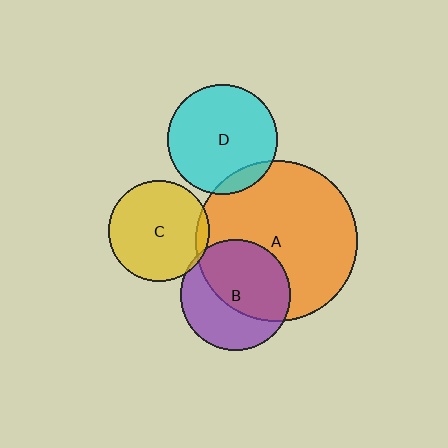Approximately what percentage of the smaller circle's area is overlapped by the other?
Approximately 5%.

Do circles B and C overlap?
Yes.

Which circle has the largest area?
Circle A (orange).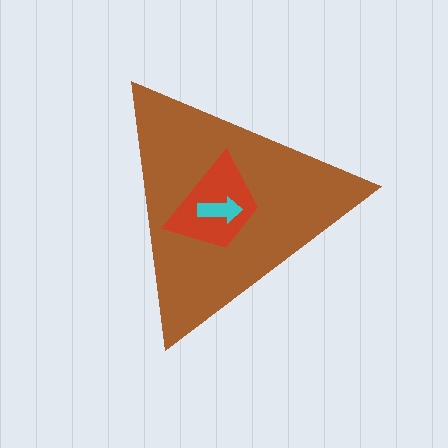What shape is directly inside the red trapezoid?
The cyan arrow.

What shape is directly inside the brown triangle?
The red trapezoid.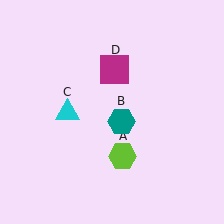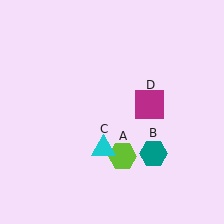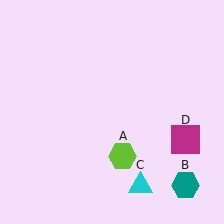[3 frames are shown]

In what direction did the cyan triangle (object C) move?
The cyan triangle (object C) moved down and to the right.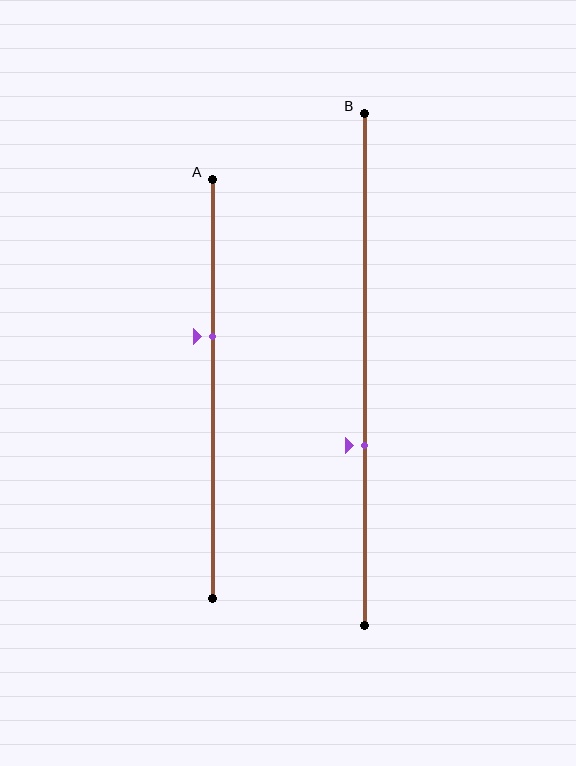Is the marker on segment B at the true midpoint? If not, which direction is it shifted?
No, the marker on segment B is shifted downward by about 15% of the segment length.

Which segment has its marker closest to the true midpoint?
Segment A has its marker closest to the true midpoint.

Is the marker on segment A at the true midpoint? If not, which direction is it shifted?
No, the marker on segment A is shifted upward by about 12% of the segment length.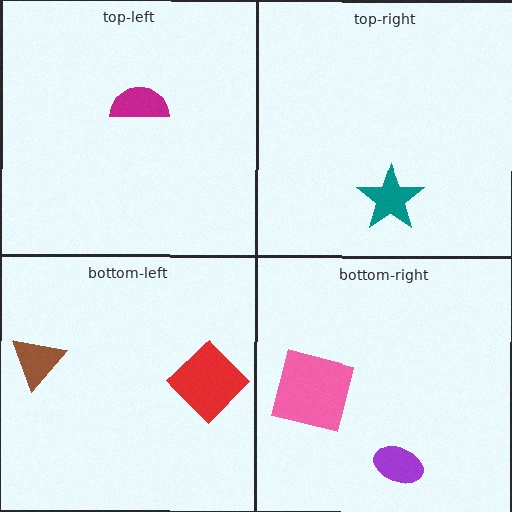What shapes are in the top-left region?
The magenta semicircle.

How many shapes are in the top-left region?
1.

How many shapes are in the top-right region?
1.